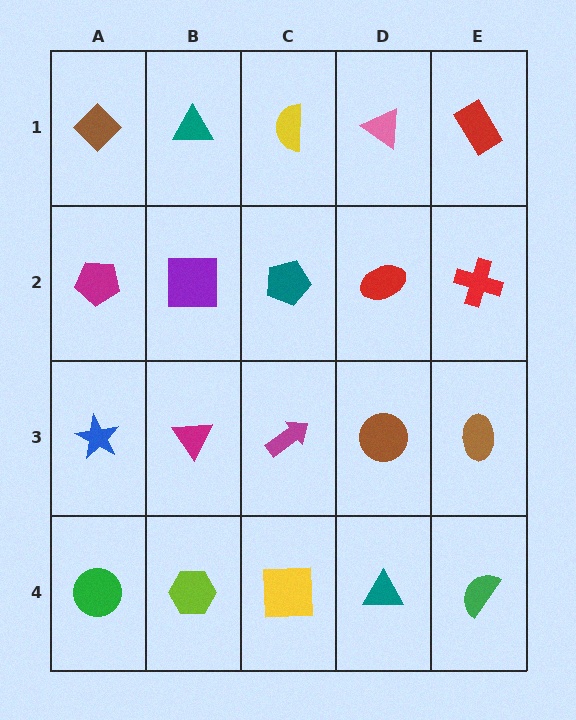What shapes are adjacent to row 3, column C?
A teal pentagon (row 2, column C), a yellow square (row 4, column C), a magenta triangle (row 3, column B), a brown circle (row 3, column D).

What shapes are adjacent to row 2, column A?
A brown diamond (row 1, column A), a blue star (row 3, column A), a purple square (row 2, column B).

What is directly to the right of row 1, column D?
A red rectangle.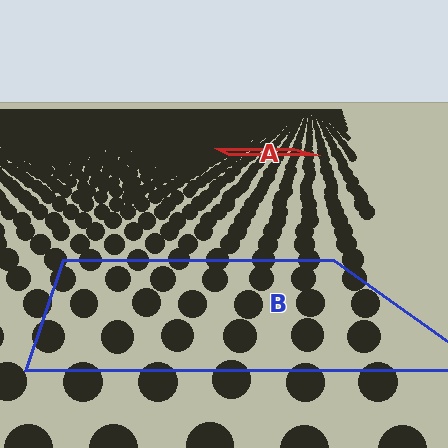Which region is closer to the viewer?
Region B is closer. The texture elements there are larger and more spread out.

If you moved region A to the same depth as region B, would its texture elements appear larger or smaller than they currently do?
They would appear larger. At a closer depth, the same texture elements are projected at a bigger on-screen size.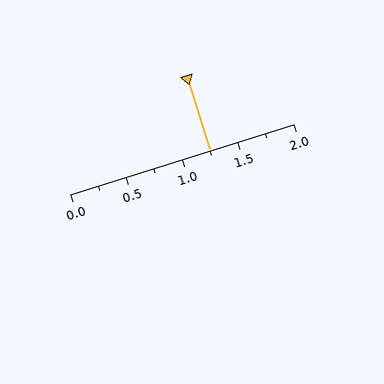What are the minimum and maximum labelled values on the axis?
The axis runs from 0.0 to 2.0.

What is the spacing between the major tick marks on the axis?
The major ticks are spaced 0.5 apart.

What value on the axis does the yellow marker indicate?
The marker indicates approximately 1.25.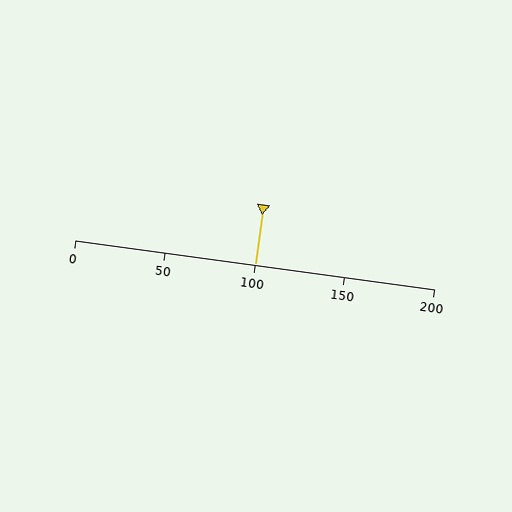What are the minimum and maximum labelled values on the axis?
The axis runs from 0 to 200.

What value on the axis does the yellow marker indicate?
The marker indicates approximately 100.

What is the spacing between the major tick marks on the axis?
The major ticks are spaced 50 apart.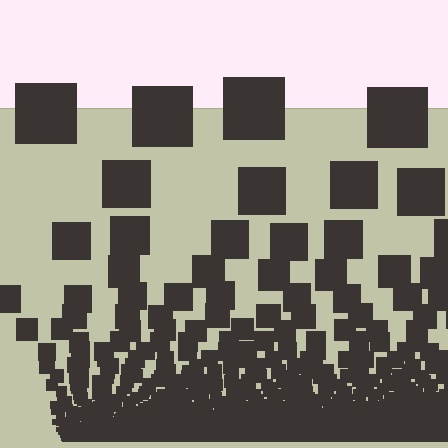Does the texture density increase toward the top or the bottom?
Density increases toward the bottom.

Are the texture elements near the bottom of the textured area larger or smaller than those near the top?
Smaller. The gradient is inverted — elements near the bottom are smaller and denser.